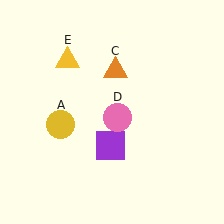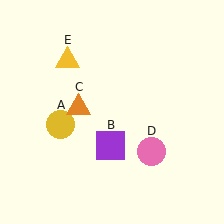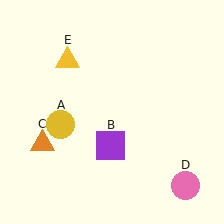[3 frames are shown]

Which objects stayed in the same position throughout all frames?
Yellow circle (object A) and purple square (object B) and yellow triangle (object E) remained stationary.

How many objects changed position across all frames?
2 objects changed position: orange triangle (object C), pink circle (object D).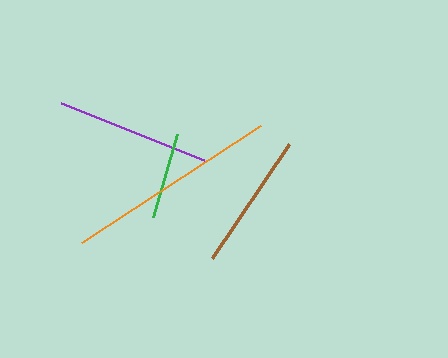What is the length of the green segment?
The green segment is approximately 87 pixels long.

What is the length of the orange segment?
The orange segment is approximately 213 pixels long.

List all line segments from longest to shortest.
From longest to shortest: orange, purple, brown, green.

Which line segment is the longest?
The orange line is the longest at approximately 213 pixels.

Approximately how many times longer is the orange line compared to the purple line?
The orange line is approximately 1.4 times the length of the purple line.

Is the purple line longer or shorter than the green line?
The purple line is longer than the green line.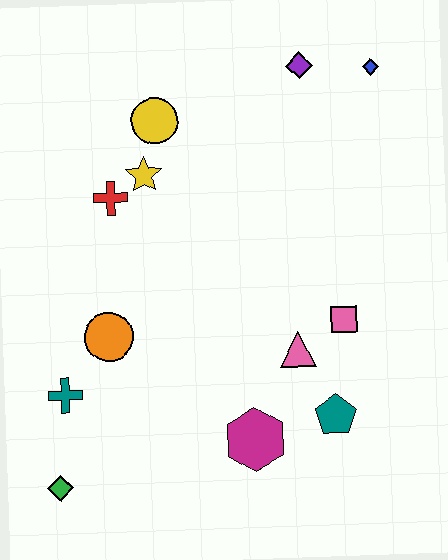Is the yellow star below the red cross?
No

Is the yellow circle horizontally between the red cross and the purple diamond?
Yes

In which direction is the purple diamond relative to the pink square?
The purple diamond is above the pink square.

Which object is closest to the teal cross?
The orange circle is closest to the teal cross.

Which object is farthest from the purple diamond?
The green diamond is farthest from the purple diamond.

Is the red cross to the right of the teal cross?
Yes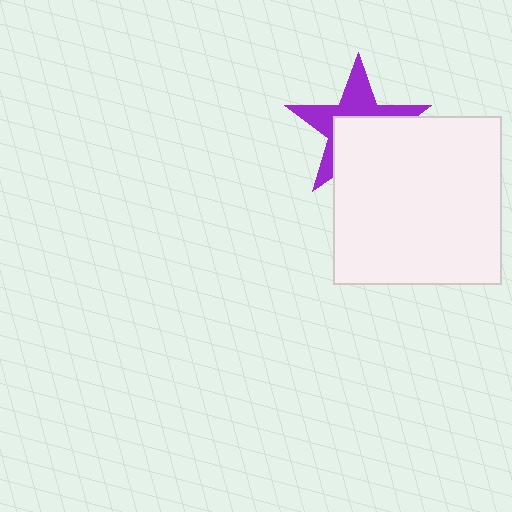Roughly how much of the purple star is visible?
About half of it is visible (roughly 49%).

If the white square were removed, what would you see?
You would see the complete purple star.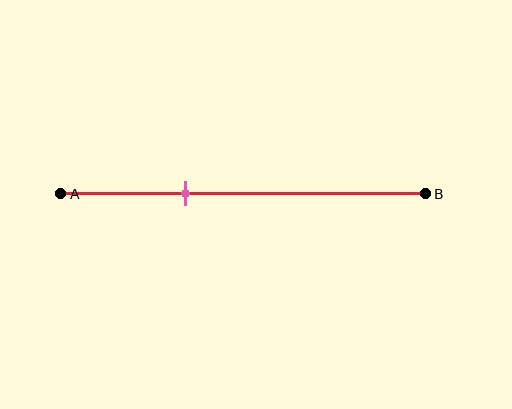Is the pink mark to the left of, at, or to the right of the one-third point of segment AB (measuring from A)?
The pink mark is approximately at the one-third point of segment AB.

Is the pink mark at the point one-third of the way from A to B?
Yes, the mark is approximately at the one-third point.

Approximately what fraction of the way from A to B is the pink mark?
The pink mark is approximately 35% of the way from A to B.